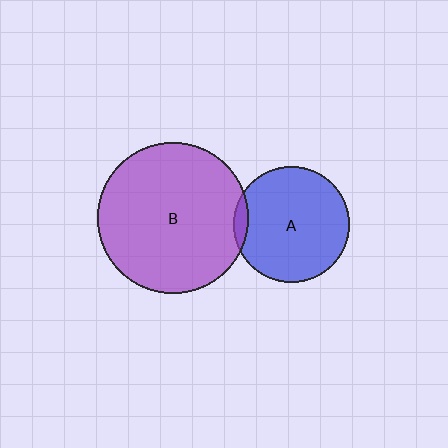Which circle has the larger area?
Circle B (purple).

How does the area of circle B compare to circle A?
Approximately 1.7 times.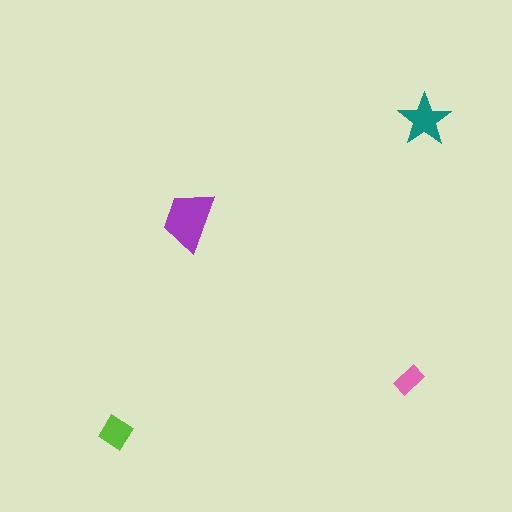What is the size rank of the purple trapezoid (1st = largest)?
1st.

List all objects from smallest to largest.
The pink rectangle, the lime diamond, the teal star, the purple trapezoid.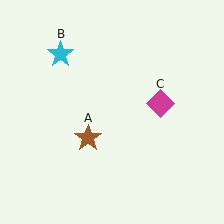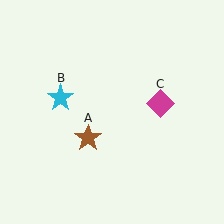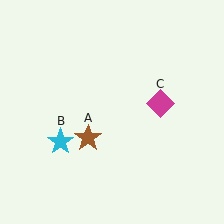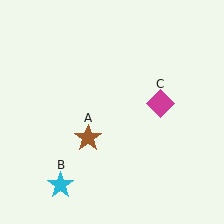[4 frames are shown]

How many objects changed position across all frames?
1 object changed position: cyan star (object B).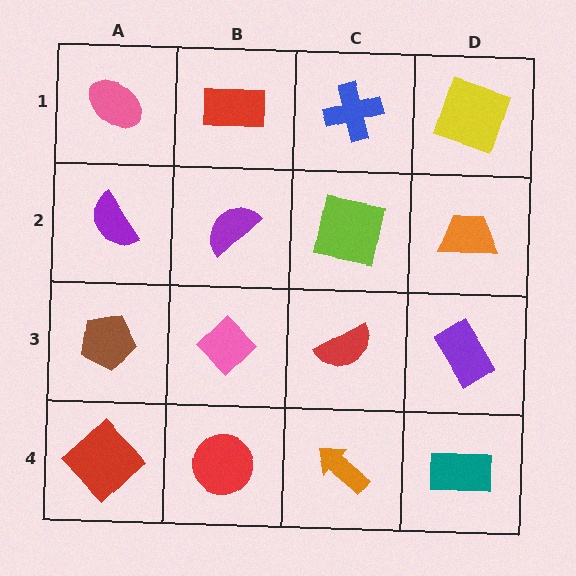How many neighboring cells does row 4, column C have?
3.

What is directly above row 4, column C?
A red semicircle.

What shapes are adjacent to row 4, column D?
A purple rectangle (row 3, column D), an orange arrow (row 4, column C).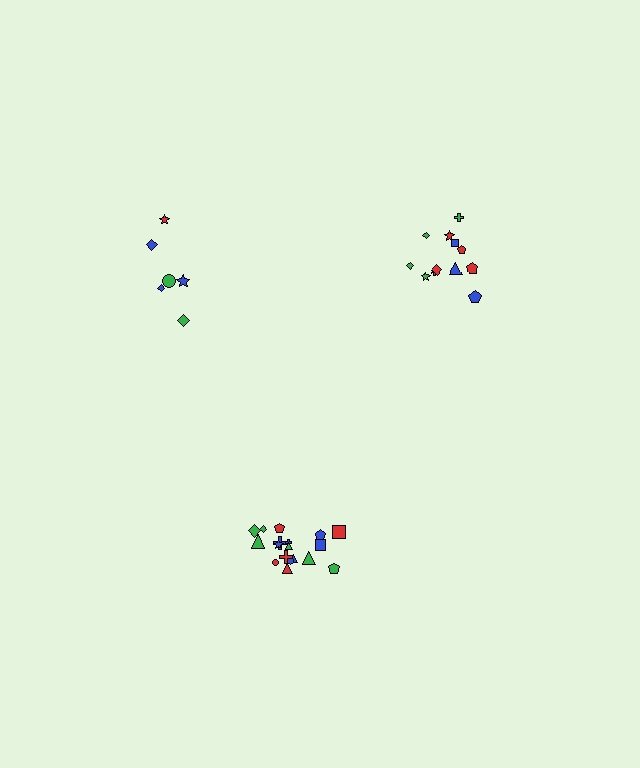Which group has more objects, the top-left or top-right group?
The top-right group.